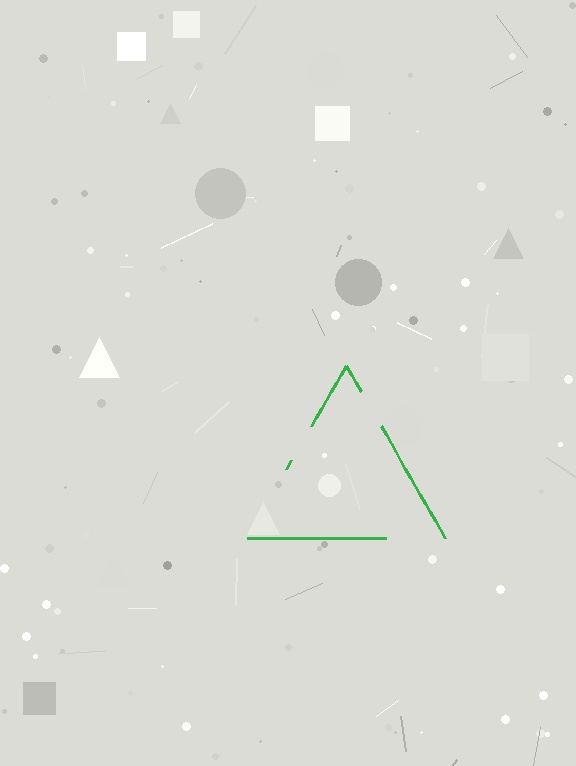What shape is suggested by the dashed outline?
The dashed outline suggests a triangle.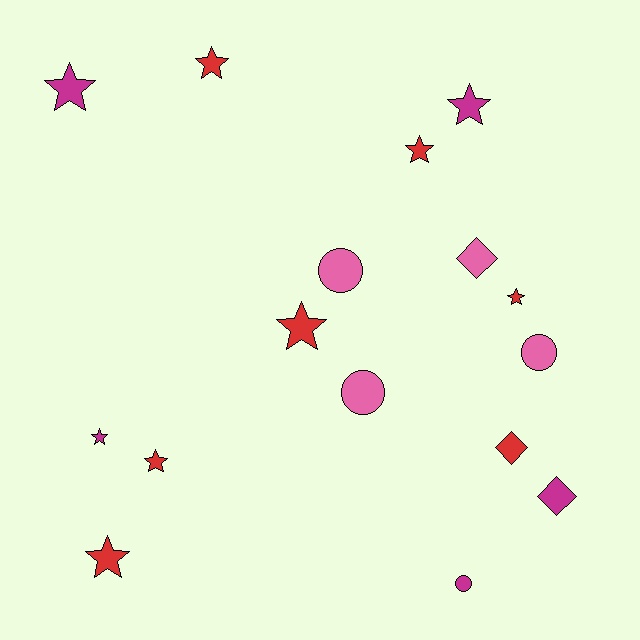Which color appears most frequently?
Red, with 7 objects.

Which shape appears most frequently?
Star, with 9 objects.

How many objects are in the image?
There are 16 objects.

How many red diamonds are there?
There is 1 red diamond.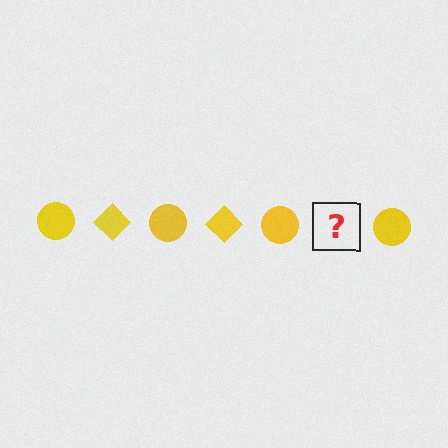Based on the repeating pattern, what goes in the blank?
The blank should be a yellow diamond.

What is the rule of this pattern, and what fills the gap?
The rule is that the pattern cycles through circle, diamond shapes in yellow. The gap should be filled with a yellow diamond.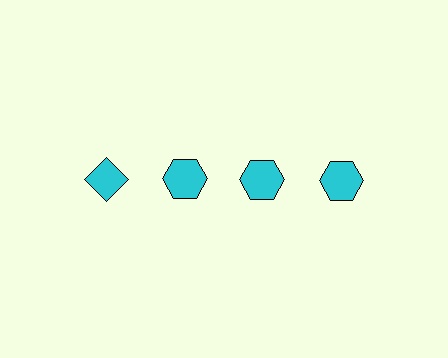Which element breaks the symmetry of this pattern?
The cyan diamond in the top row, leftmost column breaks the symmetry. All other shapes are cyan hexagons.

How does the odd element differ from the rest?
It has a different shape: diamond instead of hexagon.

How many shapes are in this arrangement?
There are 4 shapes arranged in a grid pattern.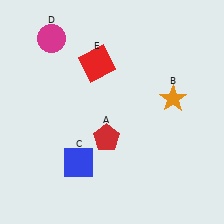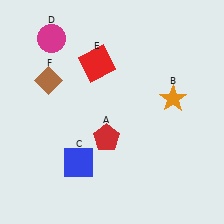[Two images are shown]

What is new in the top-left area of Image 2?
A brown diamond (F) was added in the top-left area of Image 2.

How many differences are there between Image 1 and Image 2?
There is 1 difference between the two images.